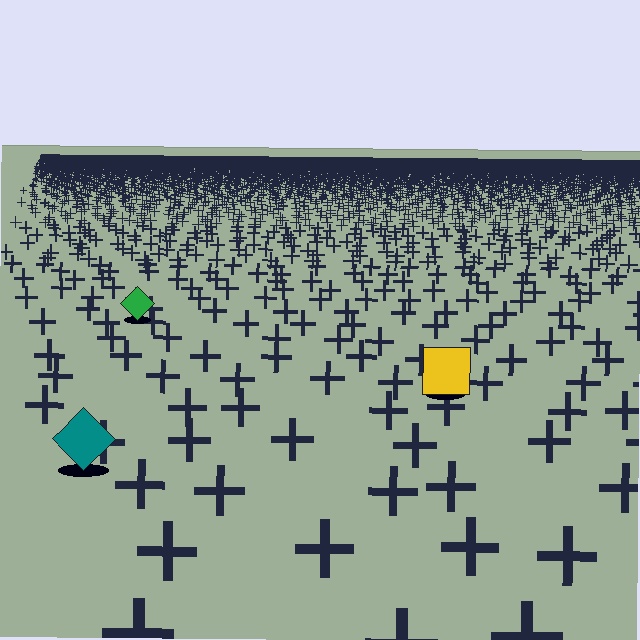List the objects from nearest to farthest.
From nearest to farthest: the teal diamond, the yellow square, the green diamond.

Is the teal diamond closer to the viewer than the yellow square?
Yes. The teal diamond is closer — you can tell from the texture gradient: the ground texture is coarser near it.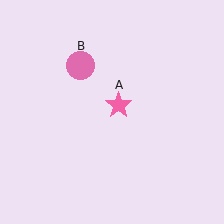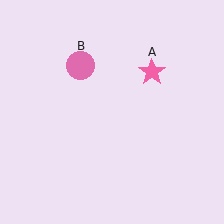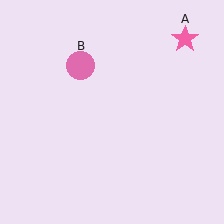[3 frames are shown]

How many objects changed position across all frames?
1 object changed position: pink star (object A).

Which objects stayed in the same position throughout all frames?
Pink circle (object B) remained stationary.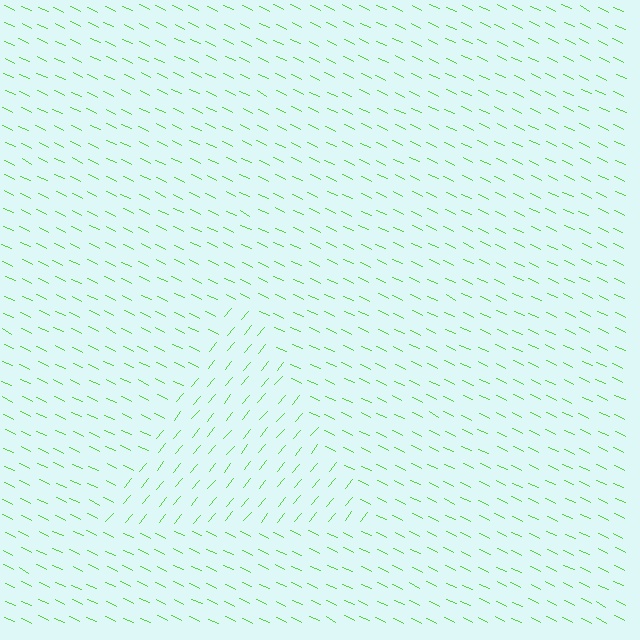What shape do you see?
I see a triangle.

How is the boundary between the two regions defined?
The boundary is defined purely by a change in line orientation (approximately 75 degrees difference). All lines are the same color and thickness.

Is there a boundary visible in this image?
Yes, there is a texture boundary formed by a change in line orientation.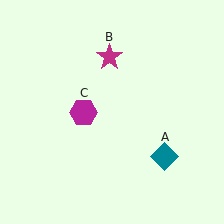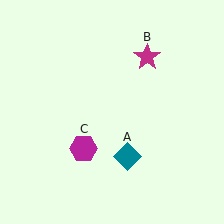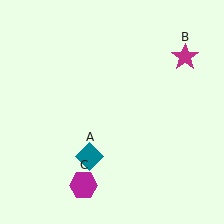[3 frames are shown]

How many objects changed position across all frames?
3 objects changed position: teal diamond (object A), magenta star (object B), magenta hexagon (object C).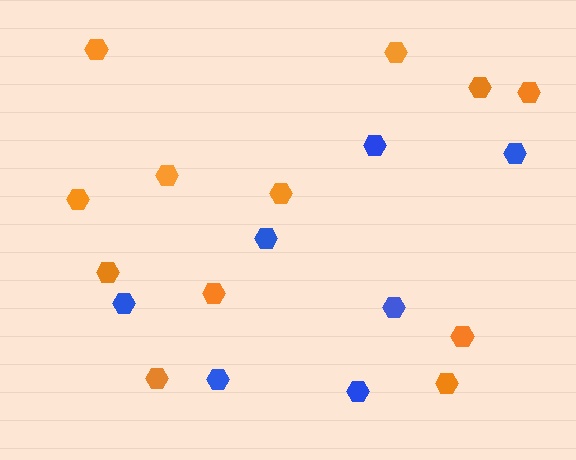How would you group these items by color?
There are 2 groups: one group of orange hexagons (12) and one group of blue hexagons (7).